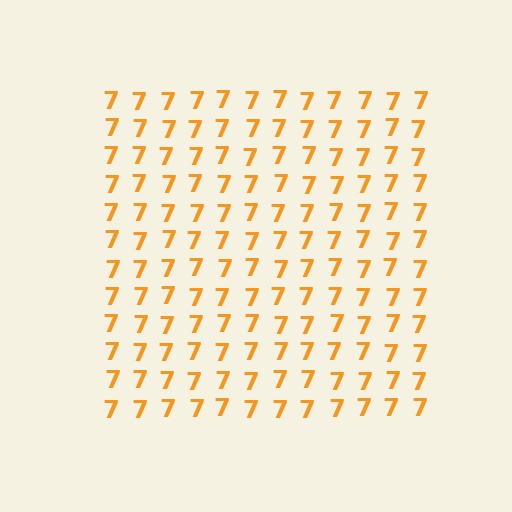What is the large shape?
The large shape is a square.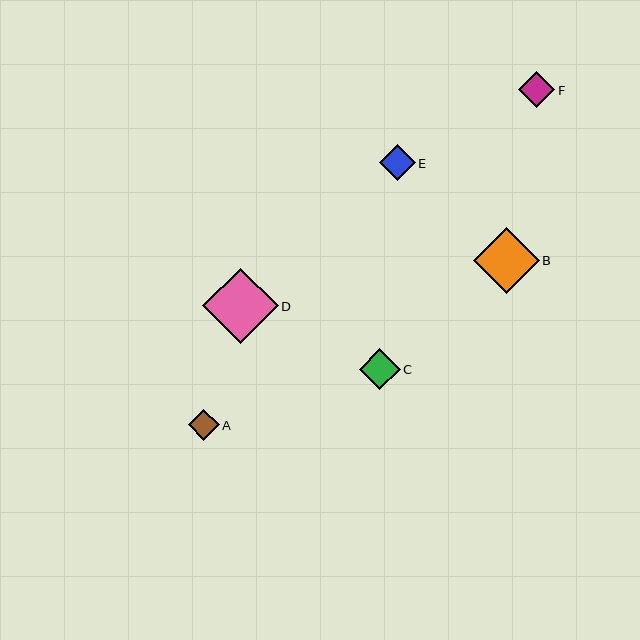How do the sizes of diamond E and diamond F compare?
Diamond E and diamond F are approximately the same size.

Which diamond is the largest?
Diamond D is the largest with a size of approximately 75 pixels.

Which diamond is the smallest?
Diamond A is the smallest with a size of approximately 31 pixels.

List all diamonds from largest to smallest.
From largest to smallest: D, B, C, E, F, A.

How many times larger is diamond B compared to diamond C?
Diamond B is approximately 1.6 times the size of diamond C.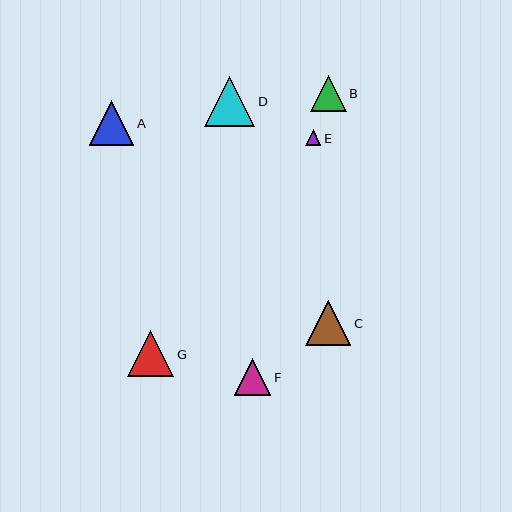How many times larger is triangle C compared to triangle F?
Triangle C is approximately 1.2 times the size of triangle F.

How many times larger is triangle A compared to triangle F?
Triangle A is approximately 1.2 times the size of triangle F.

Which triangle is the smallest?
Triangle E is the smallest with a size of approximately 16 pixels.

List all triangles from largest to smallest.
From largest to smallest: D, G, C, A, F, B, E.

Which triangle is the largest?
Triangle D is the largest with a size of approximately 50 pixels.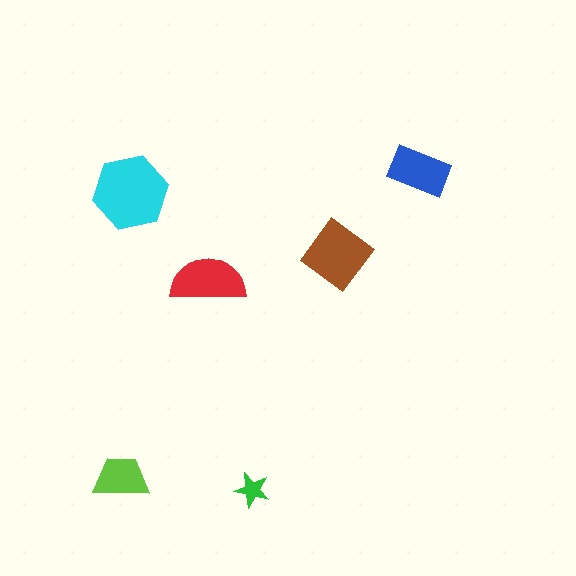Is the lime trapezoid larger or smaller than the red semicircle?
Smaller.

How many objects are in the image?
There are 6 objects in the image.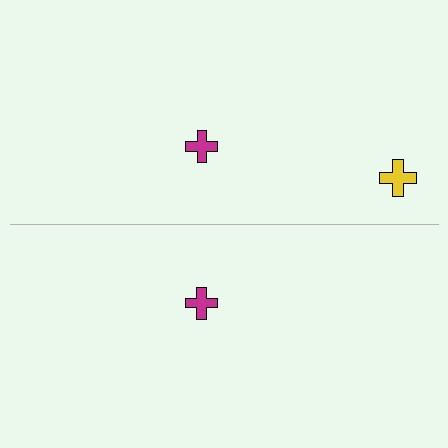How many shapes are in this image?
There are 3 shapes in this image.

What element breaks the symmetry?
A yellow cross is missing from the bottom side.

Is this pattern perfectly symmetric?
No, the pattern is not perfectly symmetric. A yellow cross is missing from the bottom side.